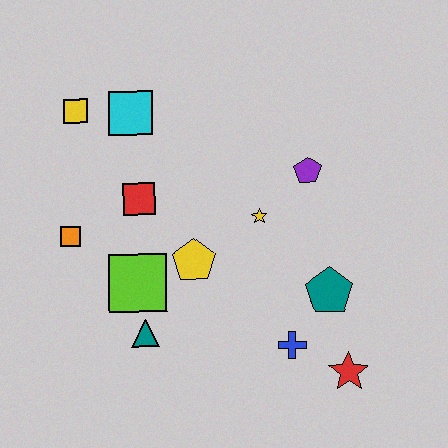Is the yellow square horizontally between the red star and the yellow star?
No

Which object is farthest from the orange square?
The red star is farthest from the orange square.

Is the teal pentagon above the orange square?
No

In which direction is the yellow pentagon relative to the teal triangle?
The yellow pentagon is above the teal triangle.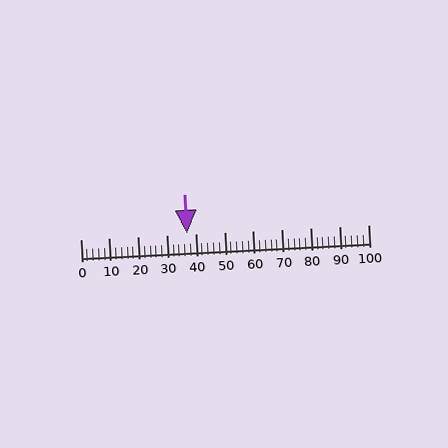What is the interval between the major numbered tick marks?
The major tick marks are spaced 10 units apart.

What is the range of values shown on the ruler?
The ruler shows values from 0 to 100.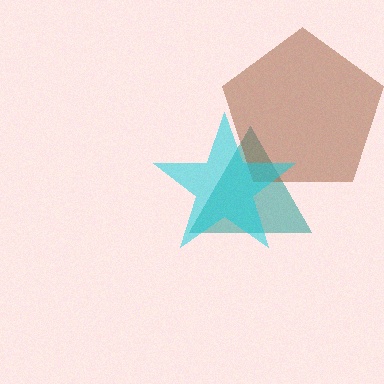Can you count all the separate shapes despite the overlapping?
Yes, there are 3 separate shapes.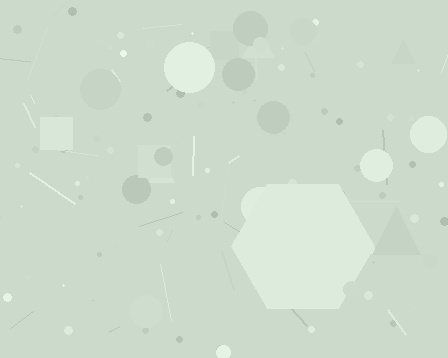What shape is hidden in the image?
A hexagon is hidden in the image.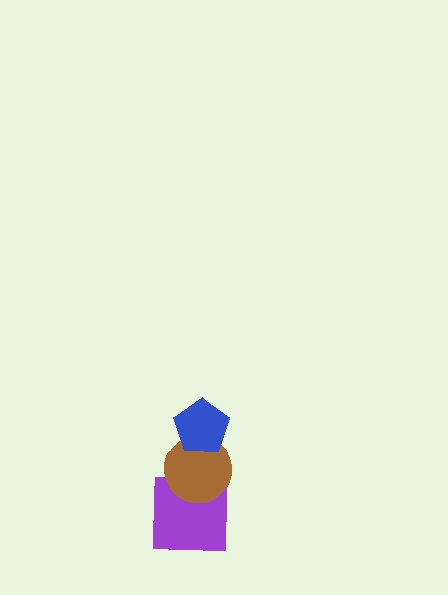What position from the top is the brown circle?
The brown circle is 2nd from the top.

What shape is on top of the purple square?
The brown circle is on top of the purple square.